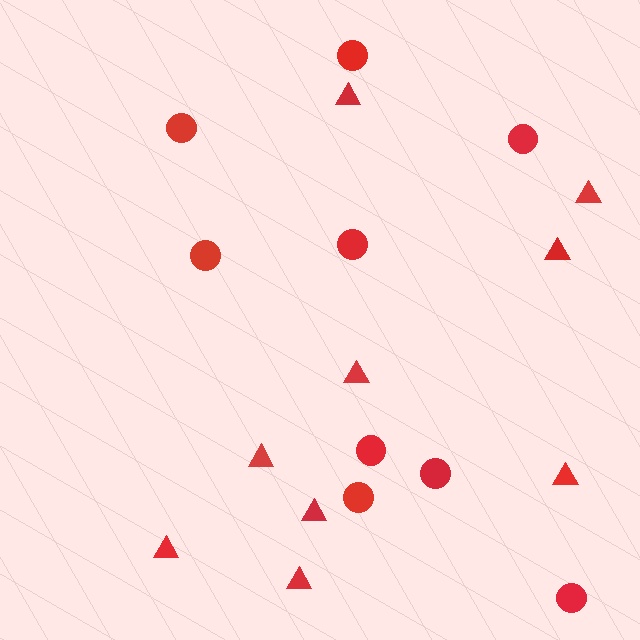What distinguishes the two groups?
There are 2 groups: one group of triangles (9) and one group of circles (9).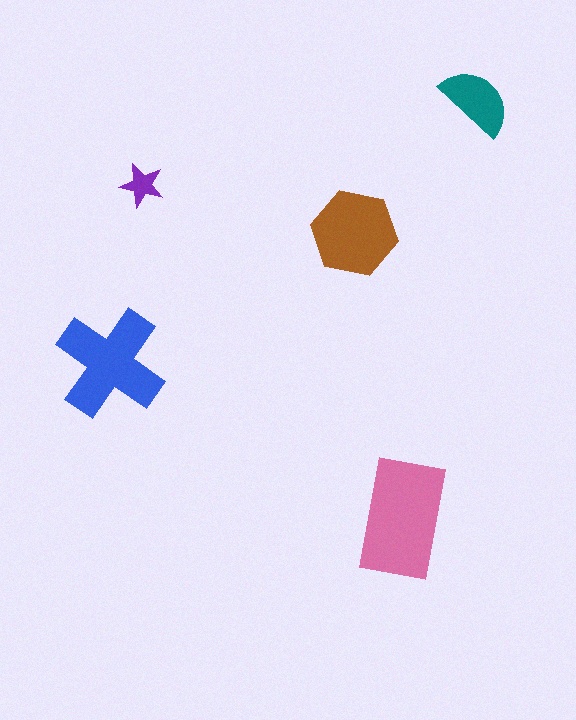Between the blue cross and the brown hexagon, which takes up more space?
The blue cross.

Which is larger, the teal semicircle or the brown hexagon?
The brown hexagon.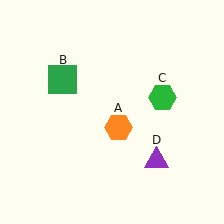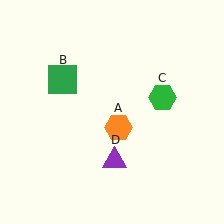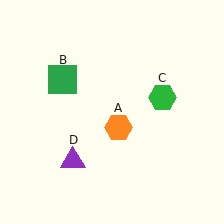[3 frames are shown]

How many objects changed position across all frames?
1 object changed position: purple triangle (object D).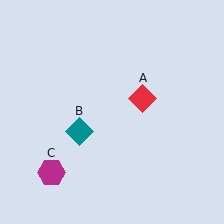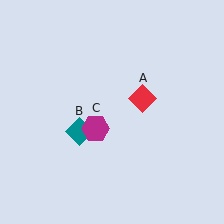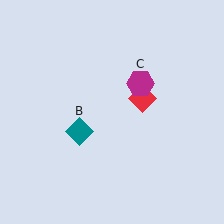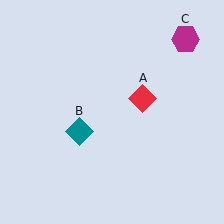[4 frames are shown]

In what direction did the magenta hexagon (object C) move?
The magenta hexagon (object C) moved up and to the right.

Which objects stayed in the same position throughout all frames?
Red diamond (object A) and teal diamond (object B) remained stationary.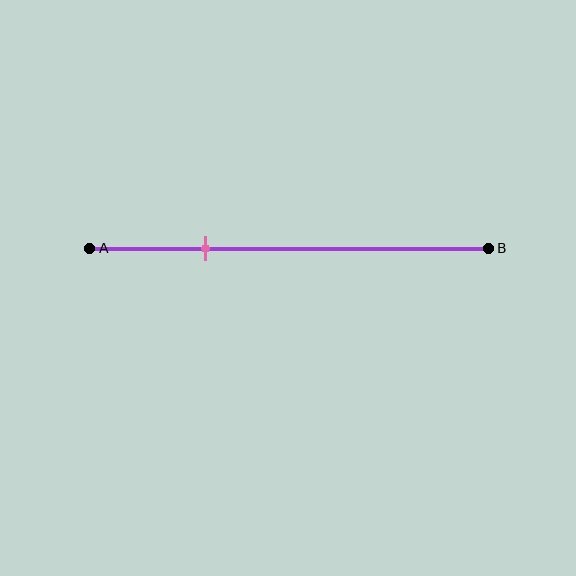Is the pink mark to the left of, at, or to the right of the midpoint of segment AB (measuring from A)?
The pink mark is to the left of the midpoint of segment AB.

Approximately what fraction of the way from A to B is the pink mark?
The pink mark is approximately 30% of the way from A to B.